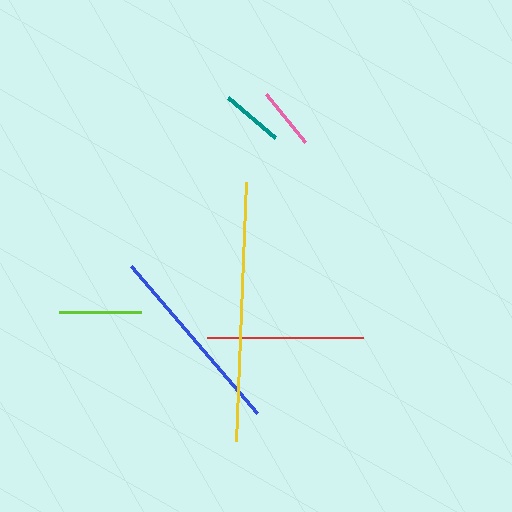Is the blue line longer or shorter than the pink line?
The blue line is longer than the pink line.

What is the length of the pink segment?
The pink segment is approximately 62 pixels long.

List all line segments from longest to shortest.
From longest to shortest: yellow, blue, red, lime, pink, teal.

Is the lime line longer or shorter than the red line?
The red line is longer than the lime line.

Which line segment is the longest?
The yellow line is the longest at approximately 259 pixels.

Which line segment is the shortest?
The teal line is the shortest at approximately 62 pixels.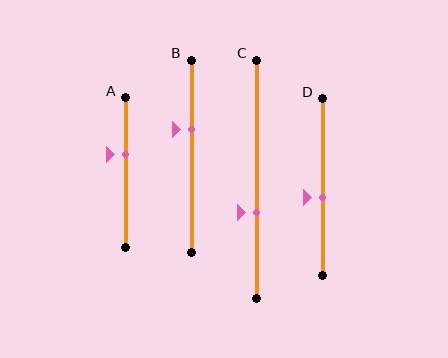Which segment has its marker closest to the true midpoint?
Segment D has its marker closest to the true midpoint.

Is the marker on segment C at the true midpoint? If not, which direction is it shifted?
No, the marker on segment C is shifted downward by about 14% of the segment length.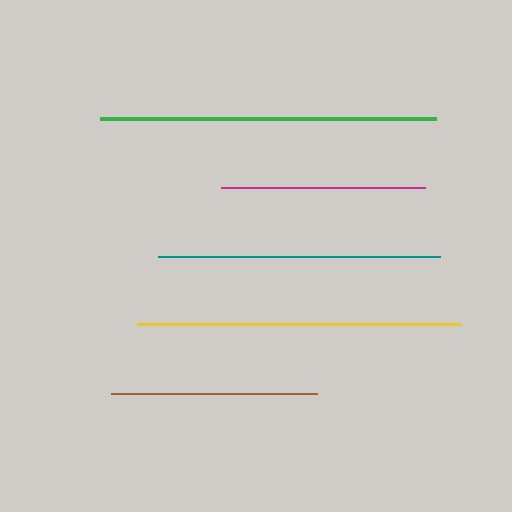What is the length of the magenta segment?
The magenta segment is approximately 205 pixels long.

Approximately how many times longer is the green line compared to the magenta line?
The green line is approximately 1.6 times the length of the magenta line.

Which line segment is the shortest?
The magenta line is the shortest at approximately 205 pixels.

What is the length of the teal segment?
The teal segment is approximately 282 pixels long.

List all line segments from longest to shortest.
From longest to shortest: green, yellow, teal, brown, magenta.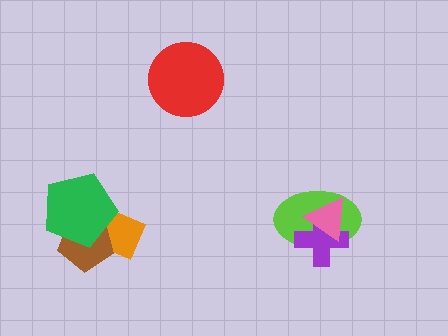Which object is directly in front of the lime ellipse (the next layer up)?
The purple cross is directly in front of the lime ellipse.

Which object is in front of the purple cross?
The pink triangle is in front of the purple cross.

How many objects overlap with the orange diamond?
2 objects overlap with the orange diamond.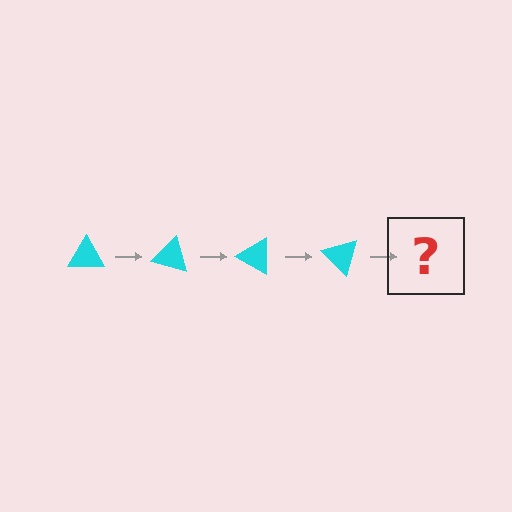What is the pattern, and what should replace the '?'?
The pattern is that the triangle rotates 15 degrees each step. The '?' should be a cyan triangle rotated 60 degrees.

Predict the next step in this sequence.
The next step is a cyan triangle rotated 60 degrees.